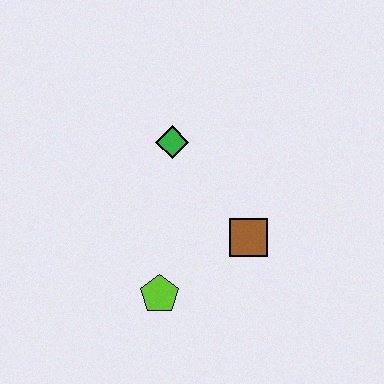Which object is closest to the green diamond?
The brown square is closest to the green diamond.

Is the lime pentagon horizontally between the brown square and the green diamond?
No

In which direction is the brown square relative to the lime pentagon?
The brown square is to the right of the lime pentagon.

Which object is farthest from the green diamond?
The lime pentagon is farthest from the green diamond.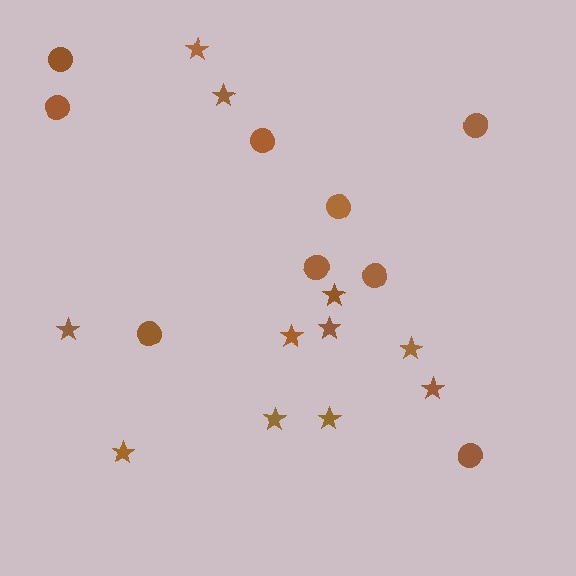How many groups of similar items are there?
There are 2 groups: one group of circles (9) and one group of stars (11).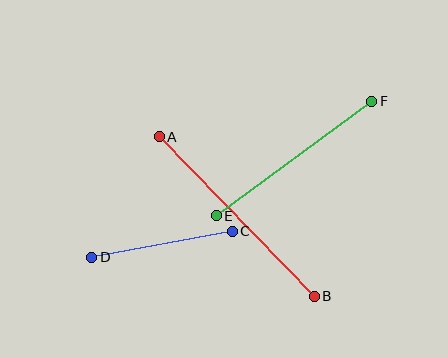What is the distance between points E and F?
The distance is approximately 193 pixels.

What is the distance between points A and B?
The distance is approximately 223 pixels.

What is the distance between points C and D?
The distance is approximately 143 pixels.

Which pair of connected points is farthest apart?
Points A and B are farthest apart.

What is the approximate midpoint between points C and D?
The midpoint is at approximately (162, 244) pixels.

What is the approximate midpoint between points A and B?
The midpoint is at approximately (237, 216) pixels.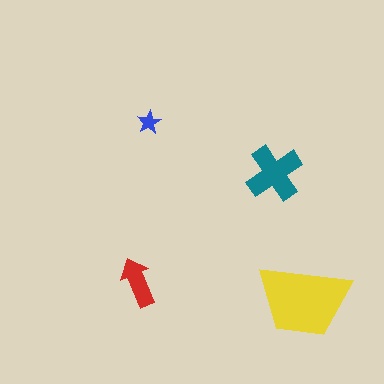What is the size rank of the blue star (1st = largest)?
4th.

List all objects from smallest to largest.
The blue star, the red arrow, the teal cross, the yellow trapezoid.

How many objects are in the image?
There are 4 objects in the image.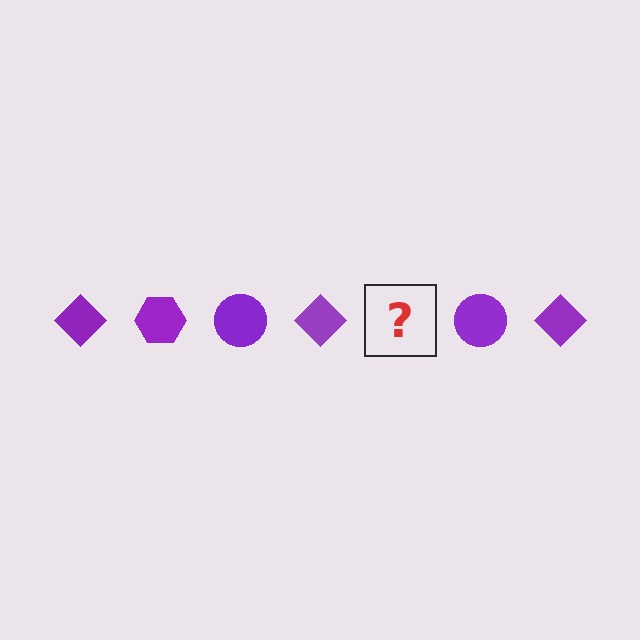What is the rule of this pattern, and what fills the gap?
The rule is that the pattern cycles through diamond, hexagon, circle shapes in purple. The gap should be filled with a purple hexagon.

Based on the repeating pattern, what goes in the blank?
The blank should be a purple hexagon.